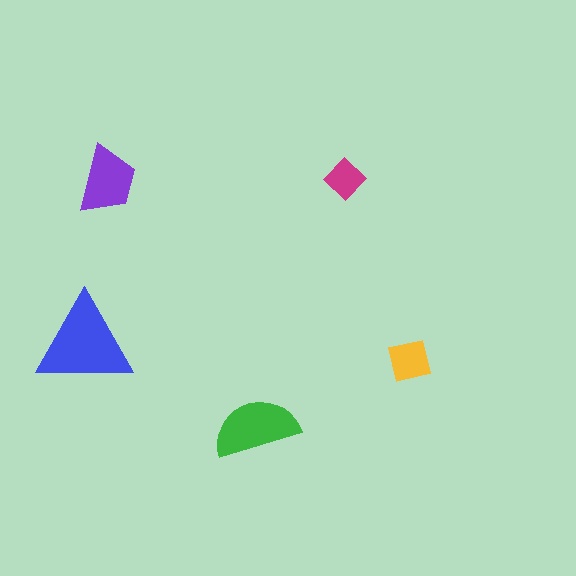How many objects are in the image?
There are 5 objects in the image.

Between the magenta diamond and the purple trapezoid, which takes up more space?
The purple trapezoid.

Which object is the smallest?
The magenta diamond.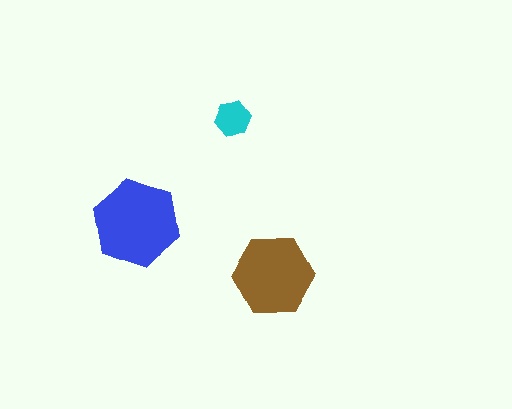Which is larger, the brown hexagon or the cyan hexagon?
The brown one.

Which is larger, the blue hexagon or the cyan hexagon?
The blue one.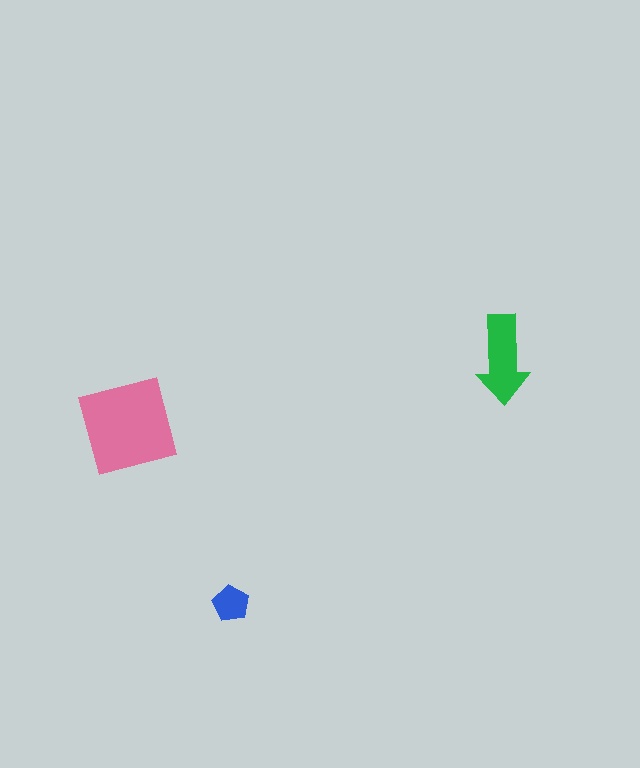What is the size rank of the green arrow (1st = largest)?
2nd.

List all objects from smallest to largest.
The blue pentagon, the green arrow, the pink square.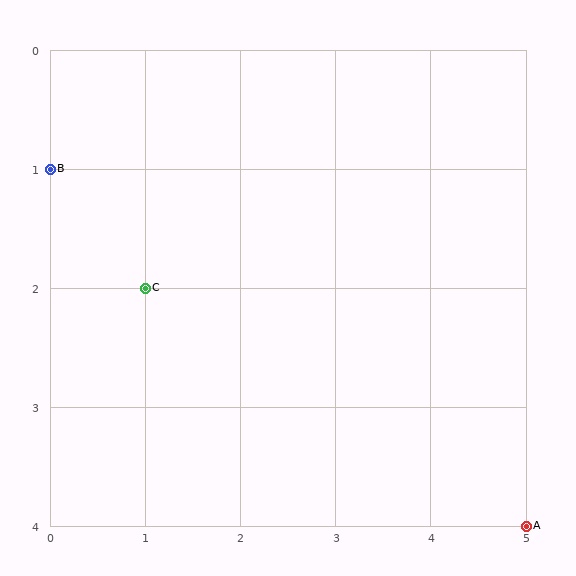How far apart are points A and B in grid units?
Points A and B are 5 columns and 3 rows apart (about 5.8 grid units diagonally).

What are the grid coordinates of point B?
Point B is at grid coordinates (0, 1).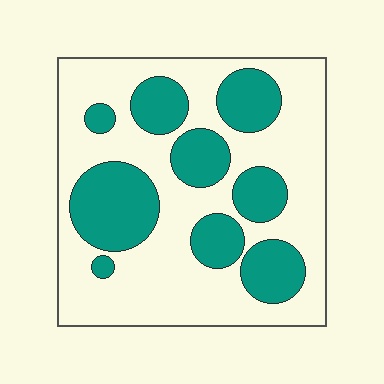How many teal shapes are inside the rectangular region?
9.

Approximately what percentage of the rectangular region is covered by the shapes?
Approximately 35%.